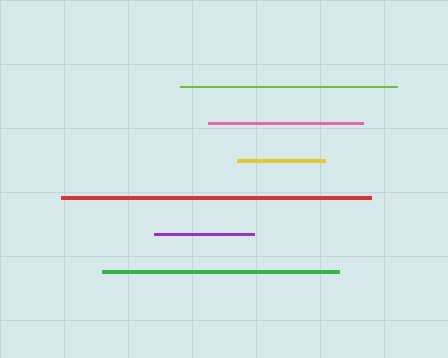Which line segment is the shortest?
The yellow line is the shortest at approximately 88 pixels.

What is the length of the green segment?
The green segment is approximately 237 pixels long.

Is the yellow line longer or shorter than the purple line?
The purple line is longer than the yellow line.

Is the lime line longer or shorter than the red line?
The red line is longer than the lime line.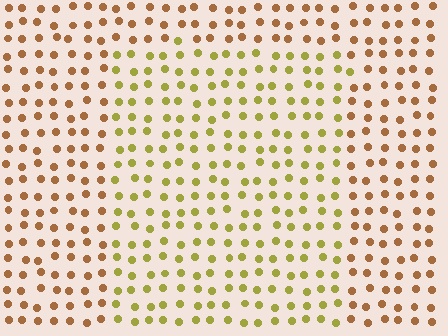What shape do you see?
I see a rectangle.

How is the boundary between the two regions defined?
The boundary is defined purely by a slight shift in hue (about 37 degrees). Spacing, size, and orientation are identical on both sides.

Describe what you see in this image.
The image is filled with small brown elements in a uniform arrangement. A rectangle-shaped region is visible where the elements are tinted to a slightly different hue, forming a subtle color boundary.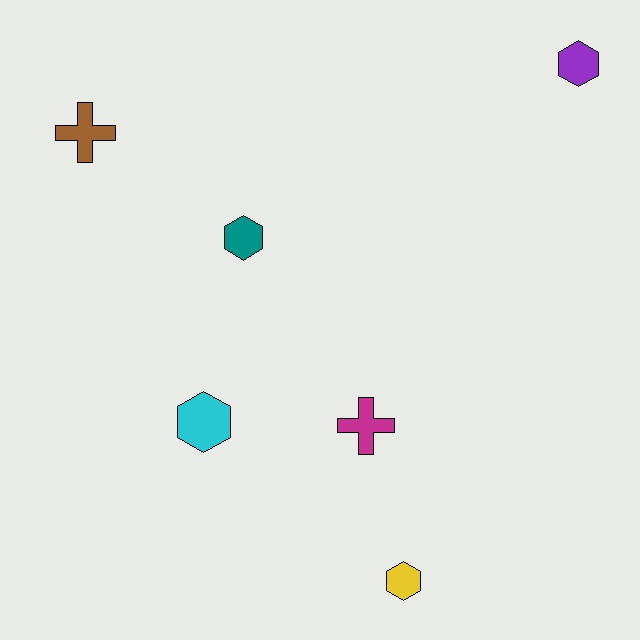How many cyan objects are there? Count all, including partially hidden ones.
There is 1 cyan object.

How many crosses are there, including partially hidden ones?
There are 2 crosses.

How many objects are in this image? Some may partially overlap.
There are 6 objects.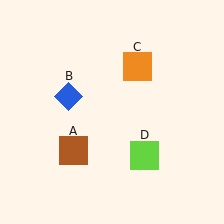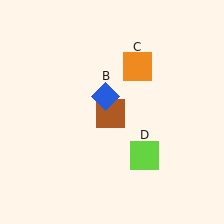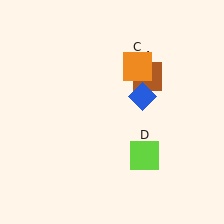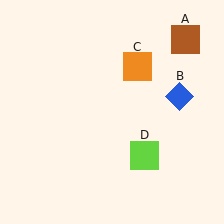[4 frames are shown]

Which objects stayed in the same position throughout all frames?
Orange square (object C) and lime square (object D) remained stationary.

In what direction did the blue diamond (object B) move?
The blue diamond (object B) moved right.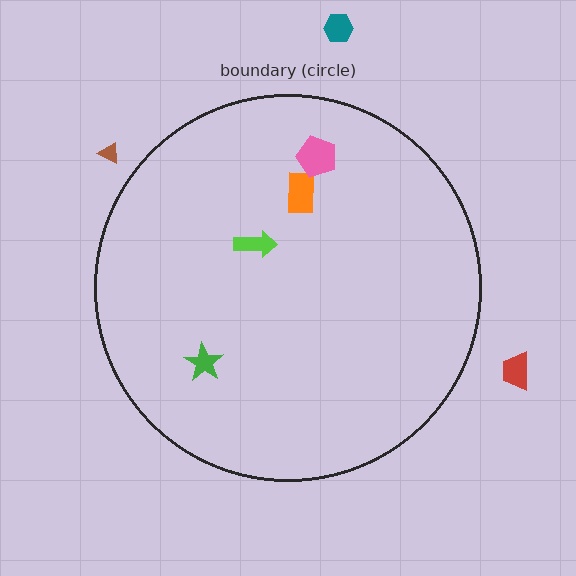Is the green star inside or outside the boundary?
Inside.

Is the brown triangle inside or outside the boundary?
Outside.